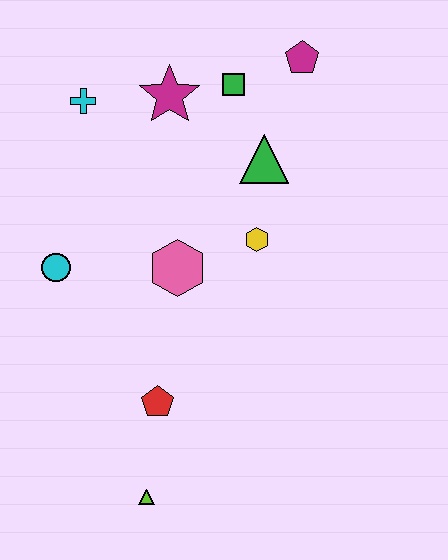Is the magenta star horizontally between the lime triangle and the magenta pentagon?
Yes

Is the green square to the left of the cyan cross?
No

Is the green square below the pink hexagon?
No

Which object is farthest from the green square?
The lime triangle is farthest from the green square.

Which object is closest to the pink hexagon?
The yellow hexagon is closest to the pink hexagon.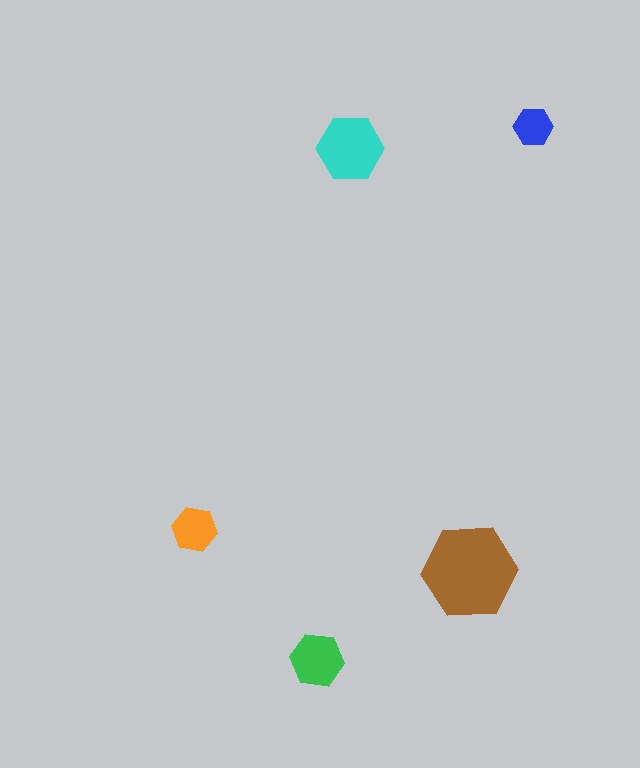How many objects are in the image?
There are 5 objects in the image.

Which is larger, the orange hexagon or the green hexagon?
The green one.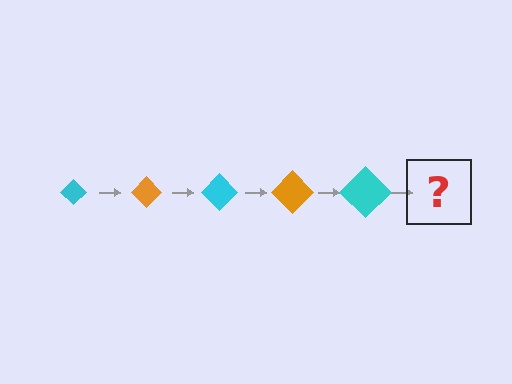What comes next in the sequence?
The next element should be an orange diamond, larger than the previous one.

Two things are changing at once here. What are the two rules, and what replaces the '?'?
The two rules are that the diamond grows larger each step and the color cycles through cyan and orange. The '?' should be an orange diamond, larger than the previous one.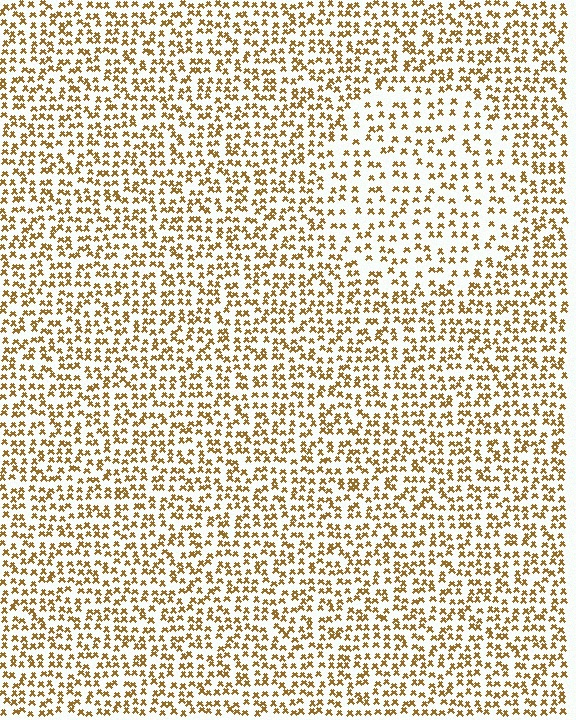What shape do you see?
I see a circle.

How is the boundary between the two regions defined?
The boundary is defined by a change in element density (approximately 1.7x ratio). All elements are the same color, size, and shape.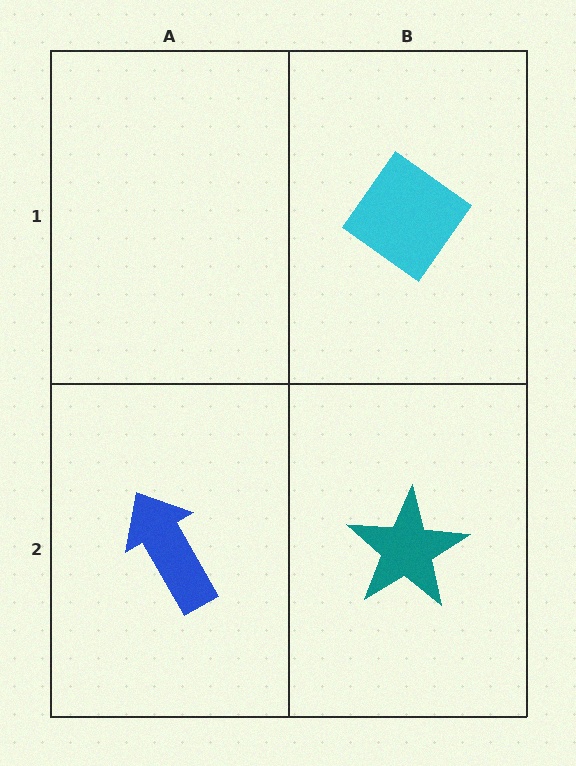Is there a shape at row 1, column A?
No, that cell is empty.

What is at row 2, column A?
A blue arrow.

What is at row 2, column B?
A teal star.